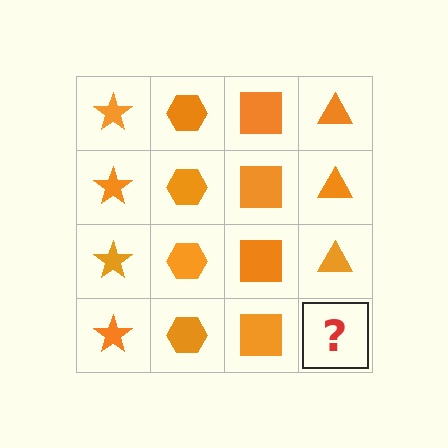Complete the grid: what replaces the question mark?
The question mark should be replaced with an orange triangle.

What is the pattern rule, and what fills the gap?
The rule is that each column has a consistent shape. The gap should be filled with an orange triangle.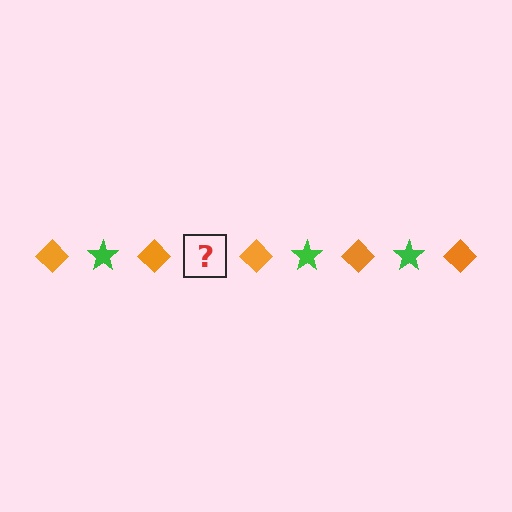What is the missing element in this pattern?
The missing element is a green star.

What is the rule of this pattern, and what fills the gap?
The rule is that the pattern alternates between orange diamond and green star. The gap should be filled with a green star.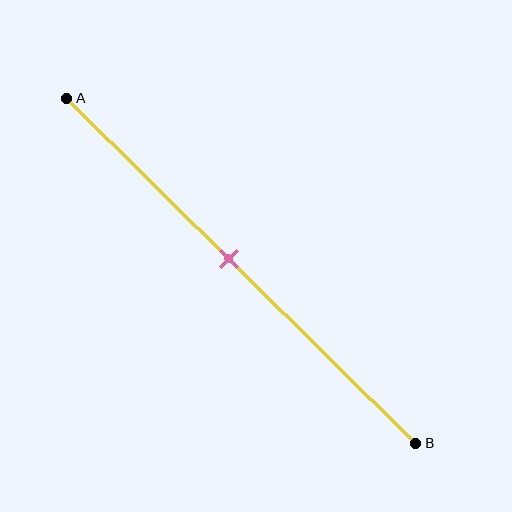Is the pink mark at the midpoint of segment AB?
No, the mark is at about 45% from A, not at the 50% midpoint.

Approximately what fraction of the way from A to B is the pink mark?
The pink mark is approximately 45% of the way from A to B.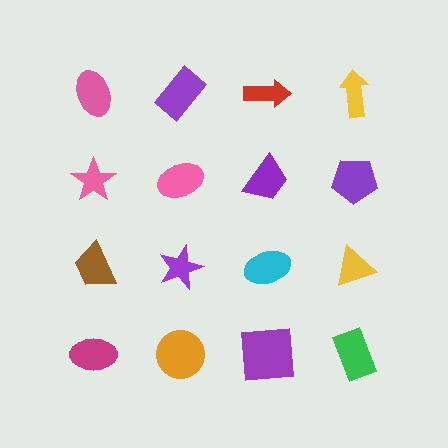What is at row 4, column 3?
A purple square.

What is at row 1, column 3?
A red arrow.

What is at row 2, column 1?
A pink star.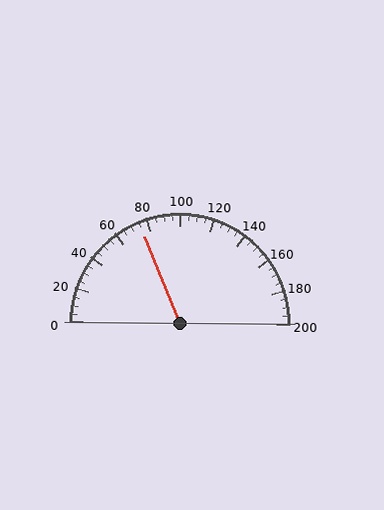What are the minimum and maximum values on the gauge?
The gauge ranges from 0 to 200.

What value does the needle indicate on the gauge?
The needle indicates approximately 75.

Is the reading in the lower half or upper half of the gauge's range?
The reading is in the lower half of the range (0 to 200).